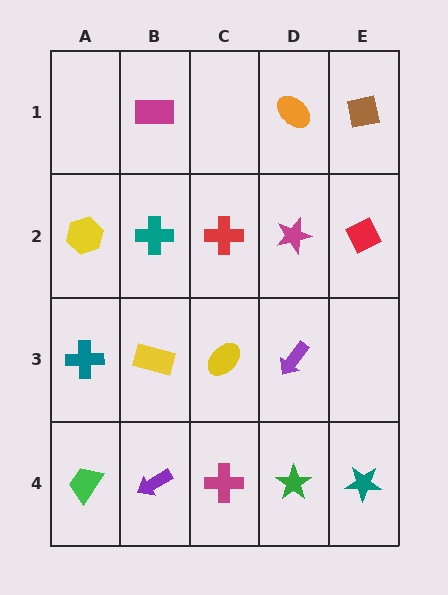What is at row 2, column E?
A red diamond.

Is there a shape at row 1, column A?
No, that cell is empty.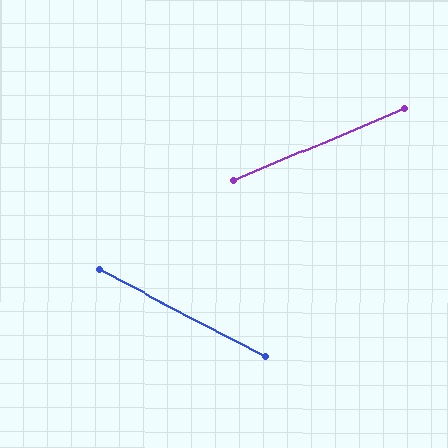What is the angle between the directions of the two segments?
Approximately 51 degrees.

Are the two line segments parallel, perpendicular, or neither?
Neither parallel nor perpendicular — they differ by about 51°.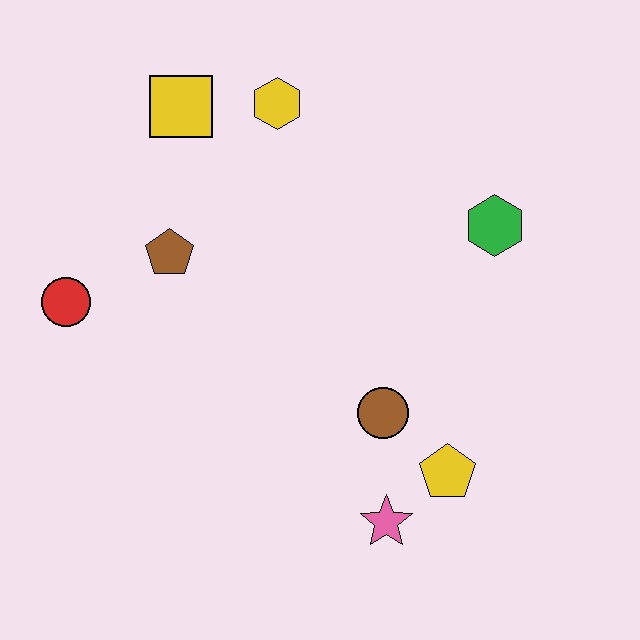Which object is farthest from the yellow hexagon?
The pink star is farthest from the yellow hexagon.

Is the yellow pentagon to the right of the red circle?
Yes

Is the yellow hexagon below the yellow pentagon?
No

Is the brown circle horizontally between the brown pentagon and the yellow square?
No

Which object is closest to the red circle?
The brown pentagon is closest to the red circle.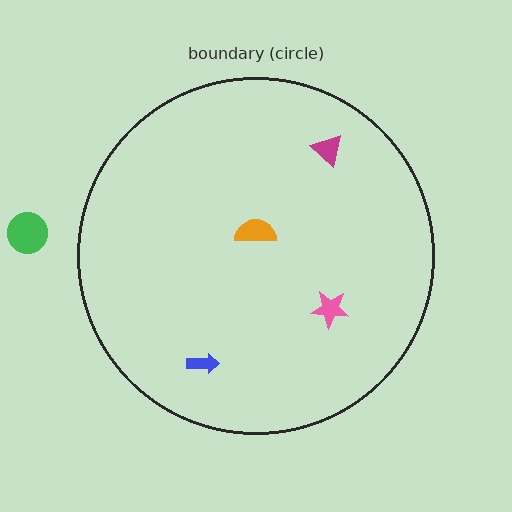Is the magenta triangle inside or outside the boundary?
Inside.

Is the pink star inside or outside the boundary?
Inside.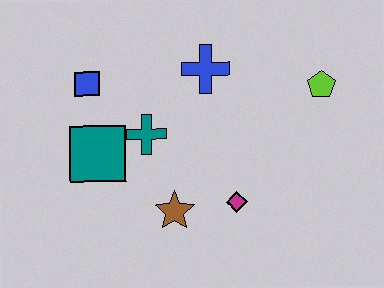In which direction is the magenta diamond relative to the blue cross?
The magenta diamond is below the blue cross.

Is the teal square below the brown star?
No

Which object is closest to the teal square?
The teal cross is closest to the teal square.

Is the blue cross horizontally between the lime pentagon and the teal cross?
Yes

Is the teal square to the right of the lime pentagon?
No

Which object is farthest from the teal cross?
The lime pentagon is farthest from the teal cross.